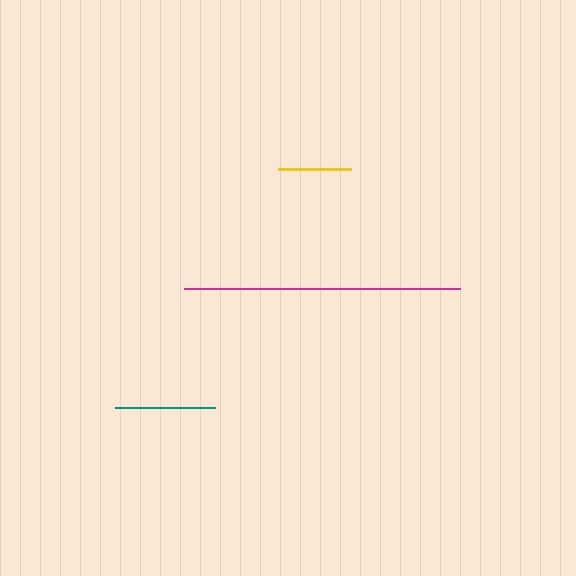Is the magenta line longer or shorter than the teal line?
The magenta line is longer than the teal line.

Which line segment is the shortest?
The yellow line is the shortest at approximately 73 pixels.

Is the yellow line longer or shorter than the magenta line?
The magenta line is longer than the yellow line.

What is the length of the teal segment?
The teal segment is approximately 100 pixels long.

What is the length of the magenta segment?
The magenta segment is approximately 275 pixels long.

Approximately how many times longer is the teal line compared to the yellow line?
The teal line is approximately 1.4 times the length of the yellow line.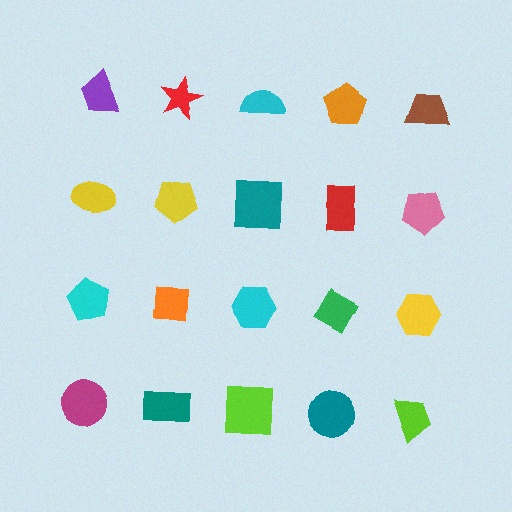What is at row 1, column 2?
A red star.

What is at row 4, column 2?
A teal rectangle.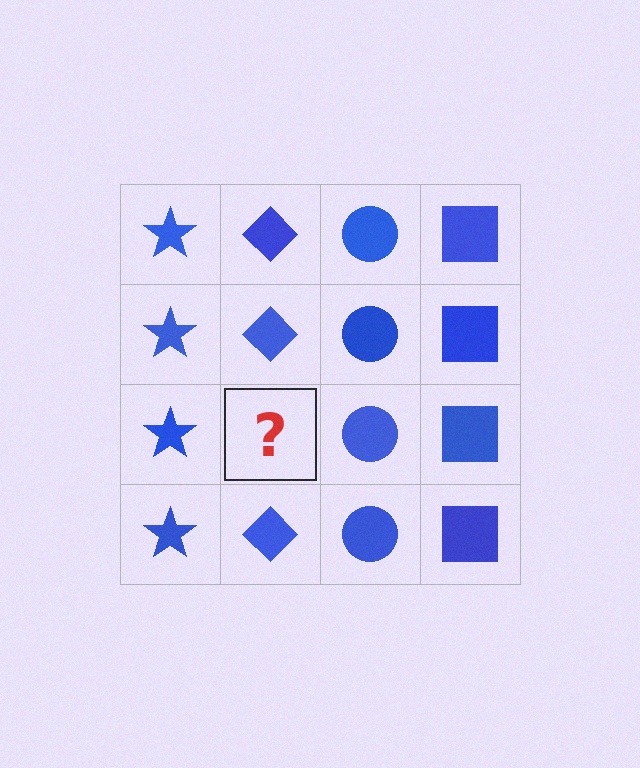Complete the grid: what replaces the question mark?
The question mark should be replaced with a blue diamond.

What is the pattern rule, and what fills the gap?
The rule is that each column has a consistent shape. The gap should be filled with a blue diamond.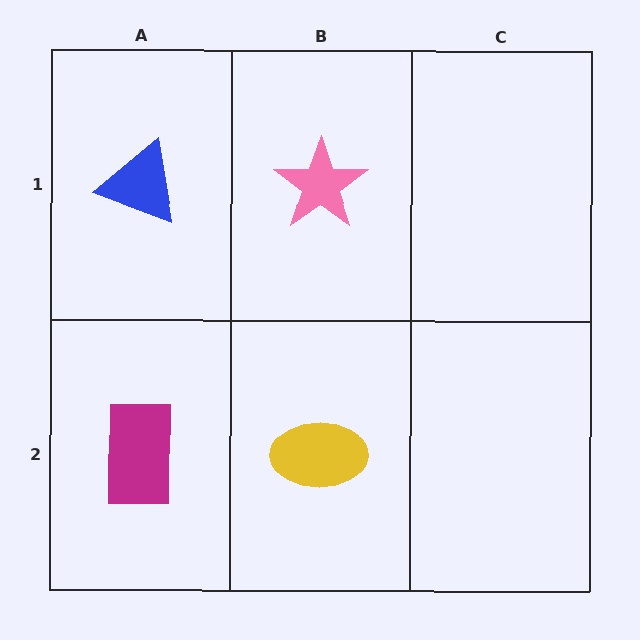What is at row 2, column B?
A yellow ellipse.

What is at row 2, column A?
A magenta rectangle.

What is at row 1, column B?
A pink star.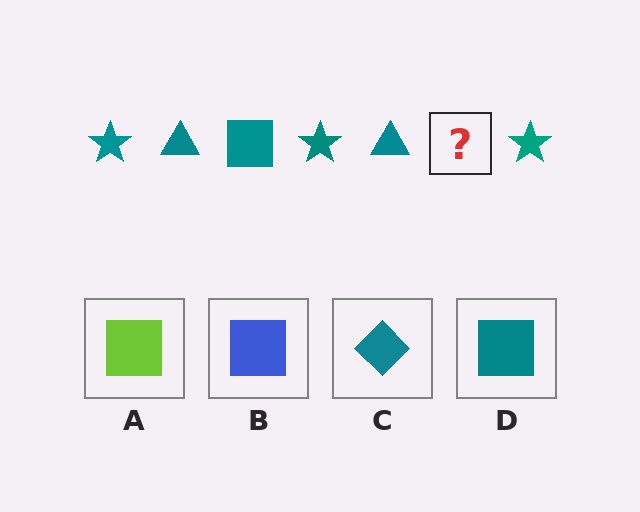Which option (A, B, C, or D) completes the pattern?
D.